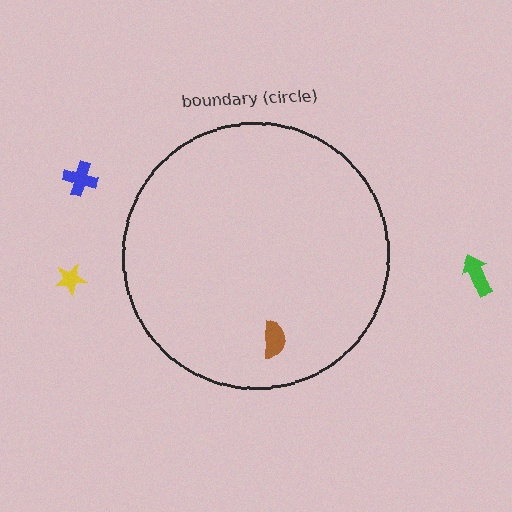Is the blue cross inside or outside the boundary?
Outside.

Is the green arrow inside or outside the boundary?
Outside.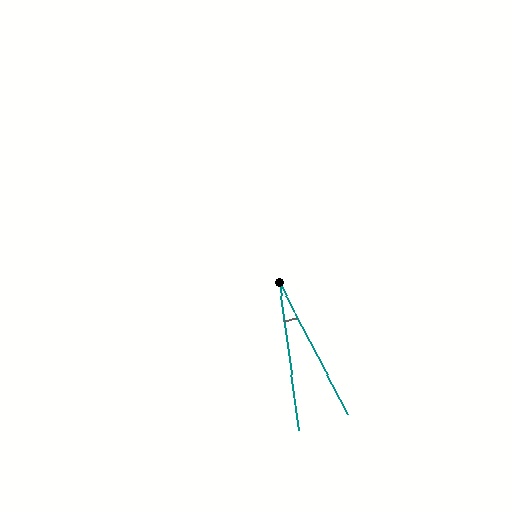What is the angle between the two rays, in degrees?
Approximately 20 degrees.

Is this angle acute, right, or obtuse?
It is acute.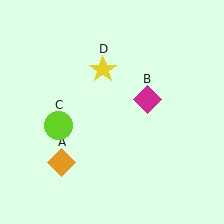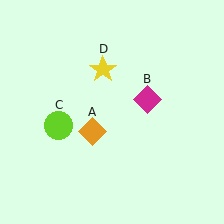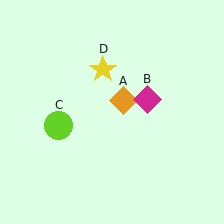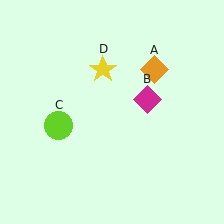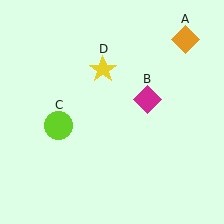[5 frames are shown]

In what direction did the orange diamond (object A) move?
The orange diamond (object A) moved up and to the right.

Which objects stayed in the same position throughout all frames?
Magenta diamond (object B) and lime circle (object C) and yellow star (object D) remained stationary.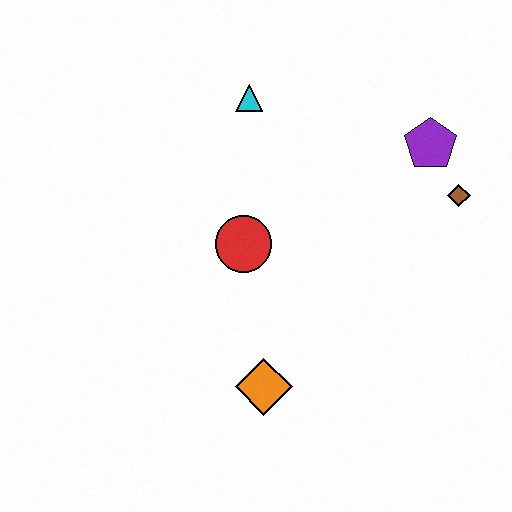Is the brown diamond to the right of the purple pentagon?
Yes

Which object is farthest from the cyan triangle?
The orange diamond is farthest from the cyan triangle.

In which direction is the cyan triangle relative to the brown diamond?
The cyan triangle is to the left of the brown diamond.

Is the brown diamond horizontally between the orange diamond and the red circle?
No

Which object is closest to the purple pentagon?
The brown diamond is closest to the purple pentagon.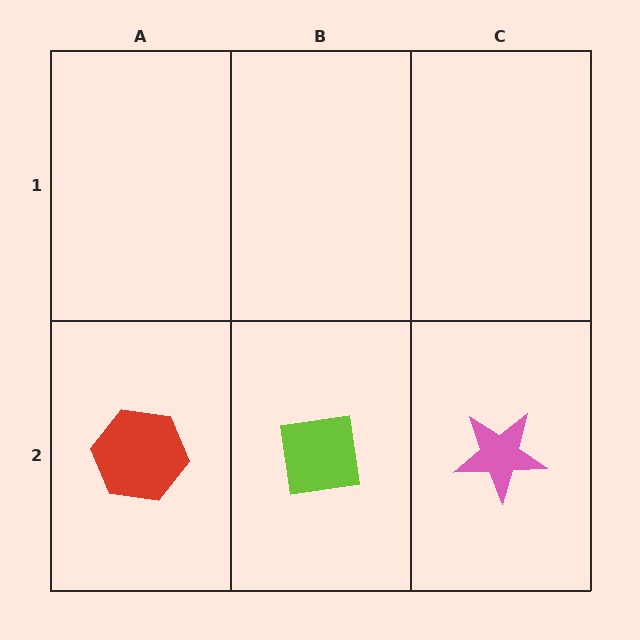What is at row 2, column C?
A pink star.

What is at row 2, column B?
A lime square.